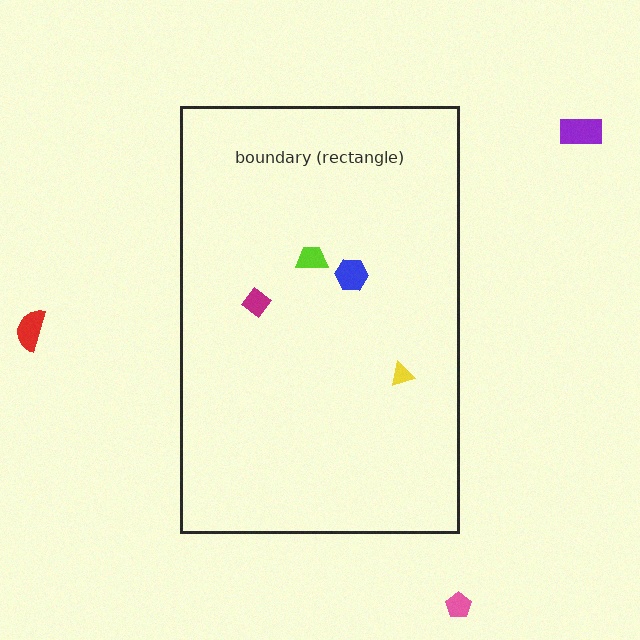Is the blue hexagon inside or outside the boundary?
Inside.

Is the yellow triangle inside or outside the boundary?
Inside.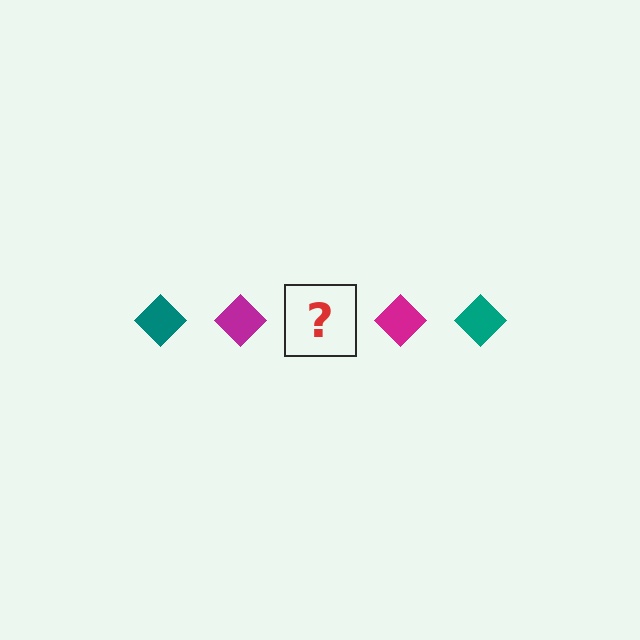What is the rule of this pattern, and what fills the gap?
The rule is that the pattern cycles through teal, magenta diamonds. The gap should be filled with a teal diamond.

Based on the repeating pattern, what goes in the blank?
The blank should be a teal diamond.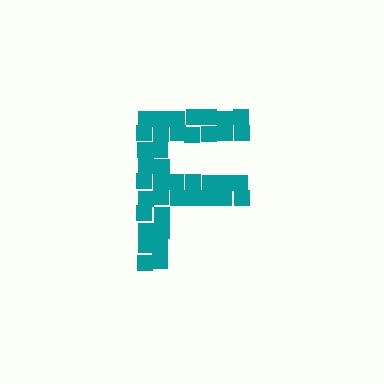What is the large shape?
The large shape is the letter F.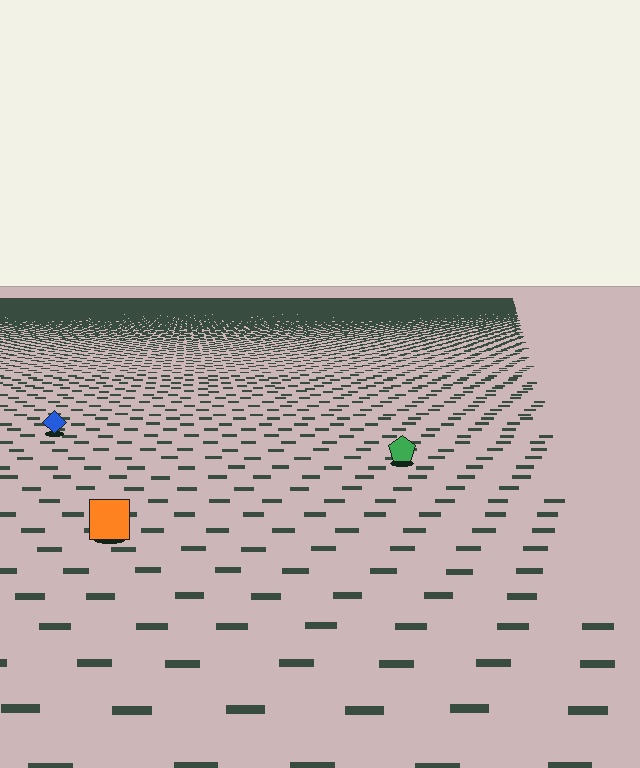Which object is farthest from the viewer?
The blue diamond is farthest from the viewer. It appears smaller and the ground texture around it is denser.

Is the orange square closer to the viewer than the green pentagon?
Yes. The orange square is closer — you can tell from the texture gradient: the ground texture is coarser near it.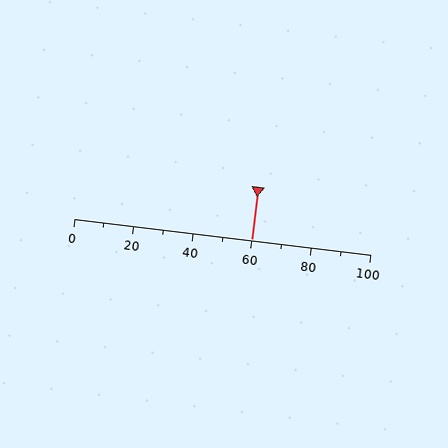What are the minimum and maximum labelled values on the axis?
The axis runs from 0 to 100.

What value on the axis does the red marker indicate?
The marker indicates approximately 60.